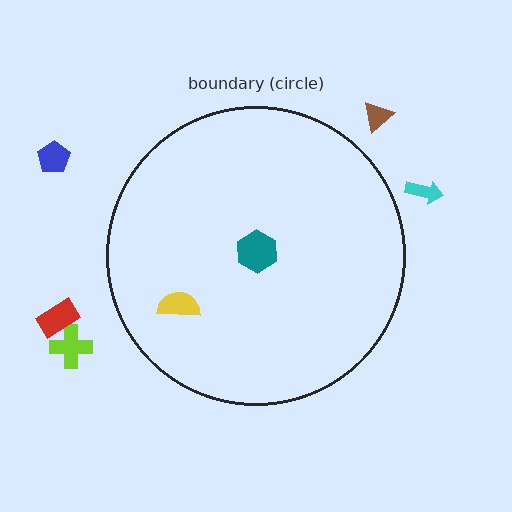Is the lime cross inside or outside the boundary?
Outside.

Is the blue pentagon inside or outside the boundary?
Outside.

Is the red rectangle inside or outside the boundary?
Outside.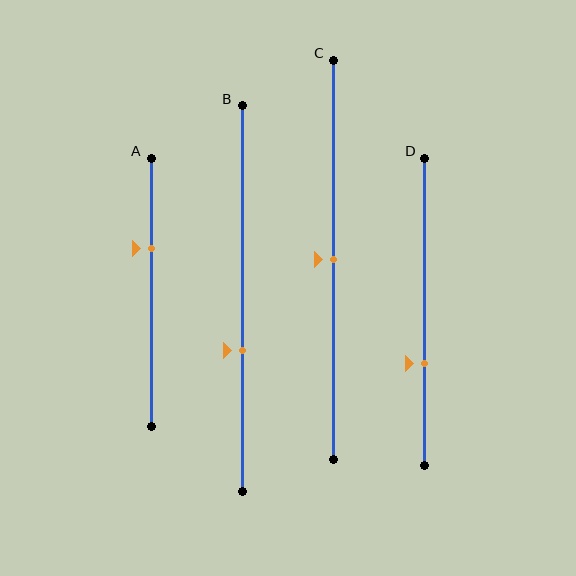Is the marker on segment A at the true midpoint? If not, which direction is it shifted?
No, the marker on segment A is shifted upward by about 16% of the segment length.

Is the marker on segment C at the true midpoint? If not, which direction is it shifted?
Yes, the marker on segment C is at the true midpoint.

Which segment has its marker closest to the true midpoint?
Segment C has its marker closest to the true midpoint.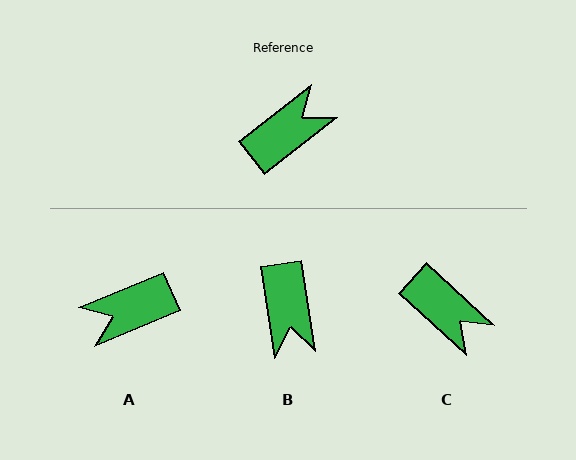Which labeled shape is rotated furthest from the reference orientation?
A, about 165 degrees away.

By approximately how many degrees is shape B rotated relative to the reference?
Approximately 119 degrees clockwise.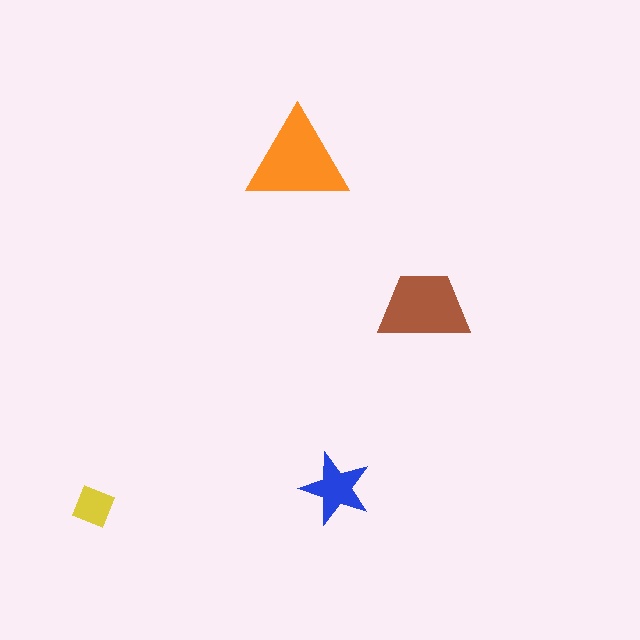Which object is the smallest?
The yellow diamond.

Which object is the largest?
The orange triangle.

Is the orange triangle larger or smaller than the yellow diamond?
Larger.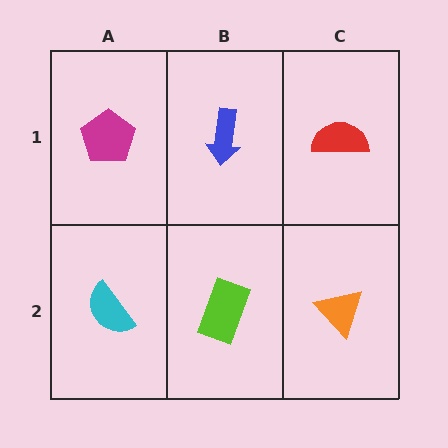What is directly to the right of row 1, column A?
A blue arrow.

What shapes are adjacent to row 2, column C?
A red semicircle (row 1, column C), a lime rectangle (row 2, column B).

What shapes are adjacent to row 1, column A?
A cyan semicircle (row 2, column A), a blue arrow (row 1, column B).